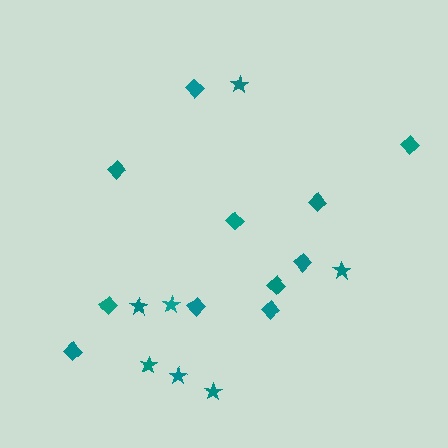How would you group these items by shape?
There are 2 groups: one group of diamonds (11) and one group of stars (7).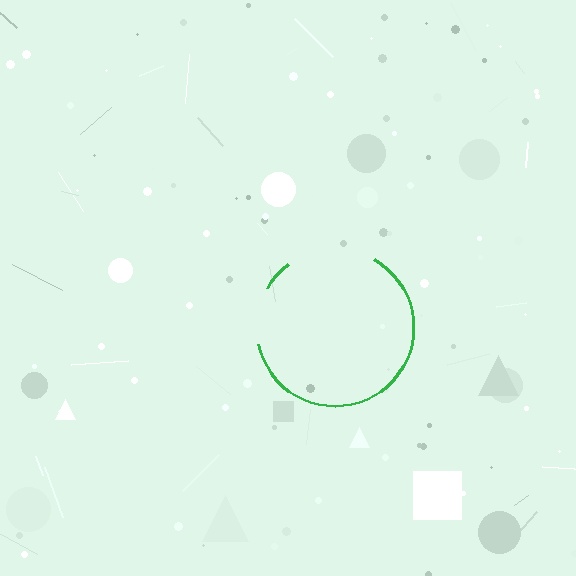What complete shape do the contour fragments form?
The contour fragments form a circle.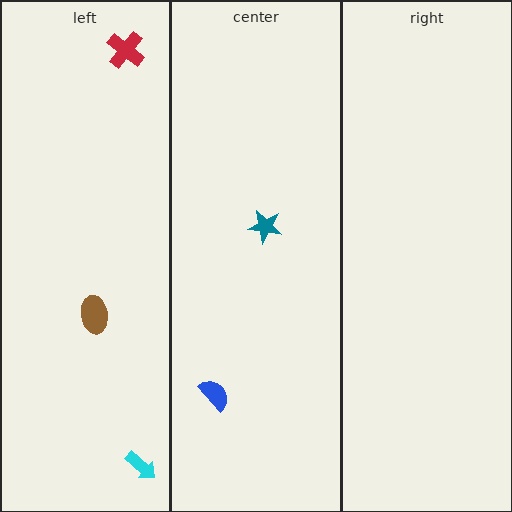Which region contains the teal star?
The center region.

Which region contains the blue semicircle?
The center region.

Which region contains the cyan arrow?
The left region.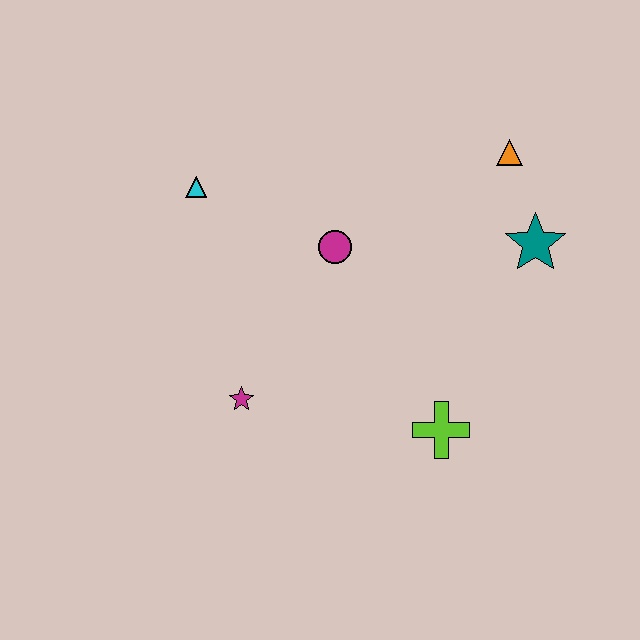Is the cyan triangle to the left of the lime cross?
Yes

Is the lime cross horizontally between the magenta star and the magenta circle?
No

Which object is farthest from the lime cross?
The cyan triangle is farthest from the lime cross.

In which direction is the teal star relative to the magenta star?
The teal star is to the right of the magenta star.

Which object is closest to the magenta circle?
The cyan triangle is closest to the magenta circle.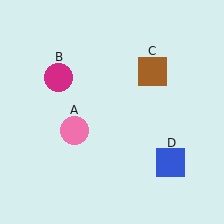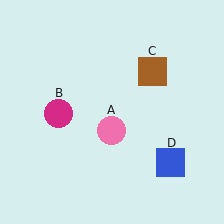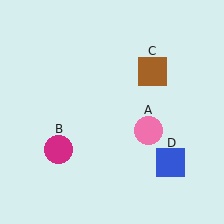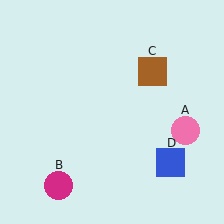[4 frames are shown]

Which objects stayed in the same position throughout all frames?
Brown square (object C) and blue square (object D) remained stationary.